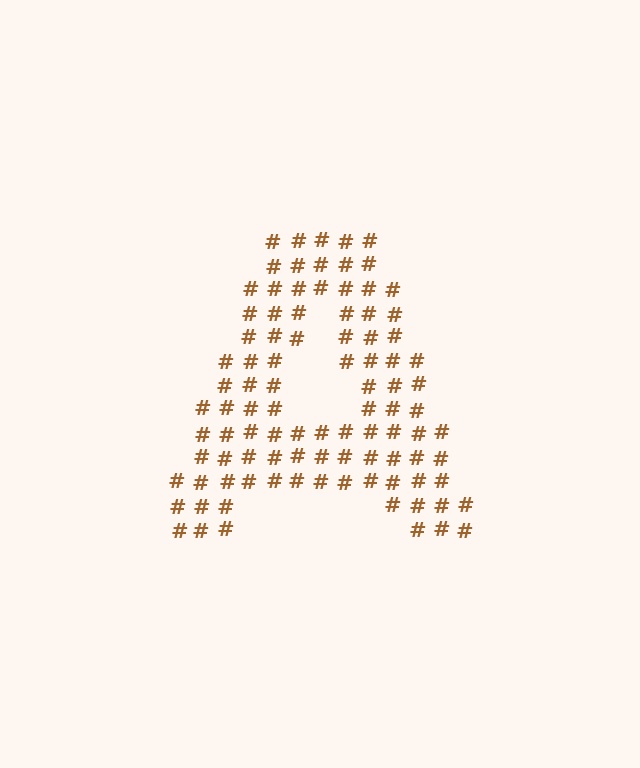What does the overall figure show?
The overall figure shows the letter A.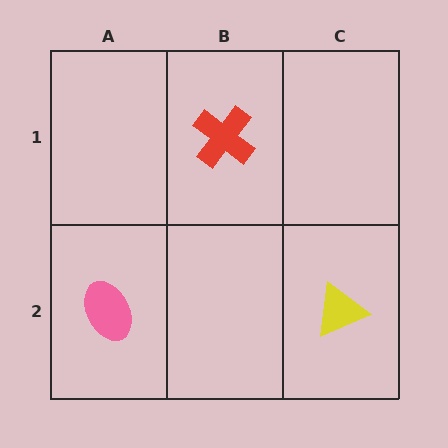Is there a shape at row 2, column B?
No, that cell is empty.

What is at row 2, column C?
A yellow triangle.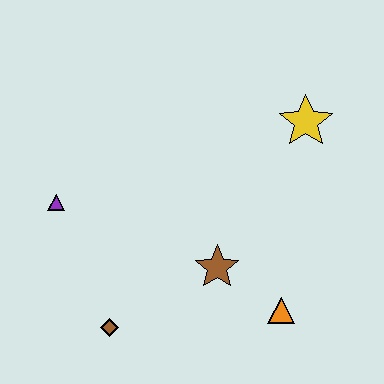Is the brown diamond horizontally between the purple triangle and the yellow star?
Yes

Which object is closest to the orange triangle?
The brown star is closest to the orange triangle.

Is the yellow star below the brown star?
No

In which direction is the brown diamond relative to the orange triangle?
The brown diamond is to the left of the orange triangle.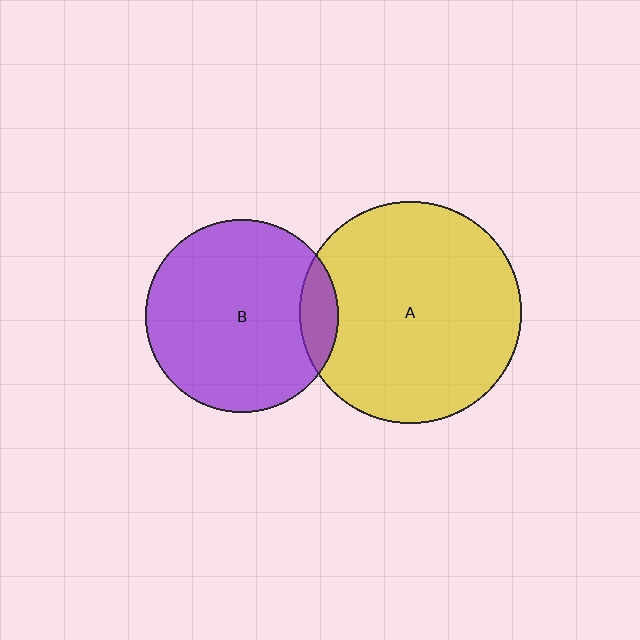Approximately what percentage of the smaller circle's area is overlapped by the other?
Approximately 10%.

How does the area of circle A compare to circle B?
Approximately 1.3 times.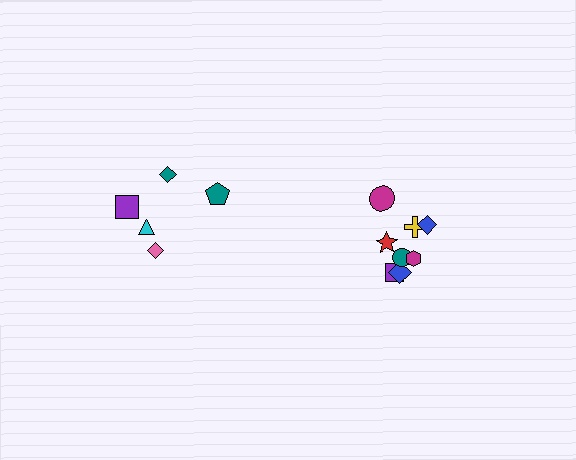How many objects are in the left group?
There are 5 objects.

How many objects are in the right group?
There are 8 objects.